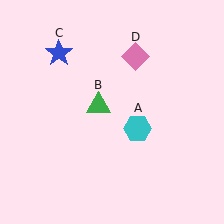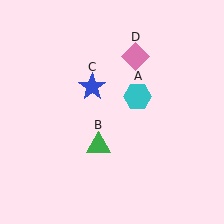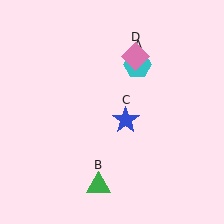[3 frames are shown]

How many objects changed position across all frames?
3 objects changed position: cyan hexagon (object A), green triangle (object B), blue star (object C).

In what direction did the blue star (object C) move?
The blue star (object C) moved down and to the right.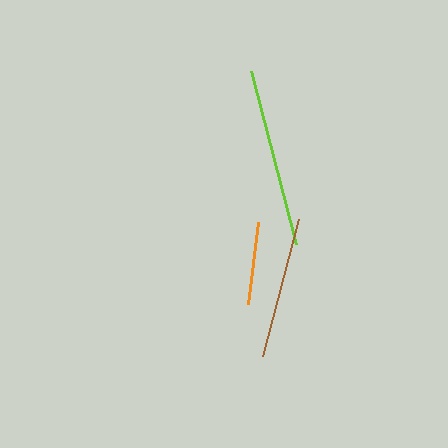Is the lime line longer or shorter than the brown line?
The lime line is longer than the brown line.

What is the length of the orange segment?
The orange segment is approximately 82 pixels long.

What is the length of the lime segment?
The lime segment is approximately 178 pixels long.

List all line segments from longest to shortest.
From longest to shortest: lime, brown, orange.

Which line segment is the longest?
The lime line is the longest at approximately 178 pixels.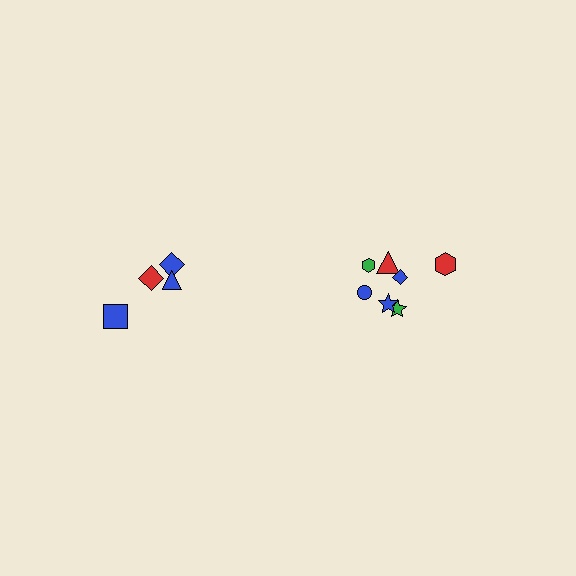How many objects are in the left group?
There are 4 objects.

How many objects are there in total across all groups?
There are 11 objects.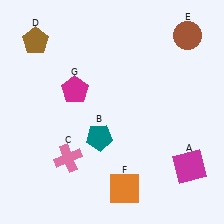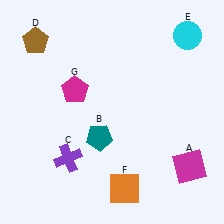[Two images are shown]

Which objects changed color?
C changed from pink to purple. E changed from brown to cyan.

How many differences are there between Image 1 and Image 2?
There are 2 differences between the two images.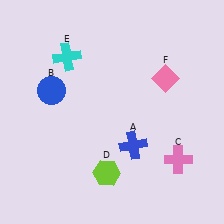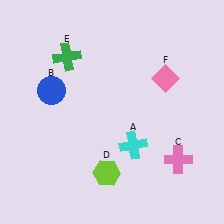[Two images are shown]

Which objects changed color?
A changed from blue to cyan. E changed from cyan to green.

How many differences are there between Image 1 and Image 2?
There are 2 differences between the two images.